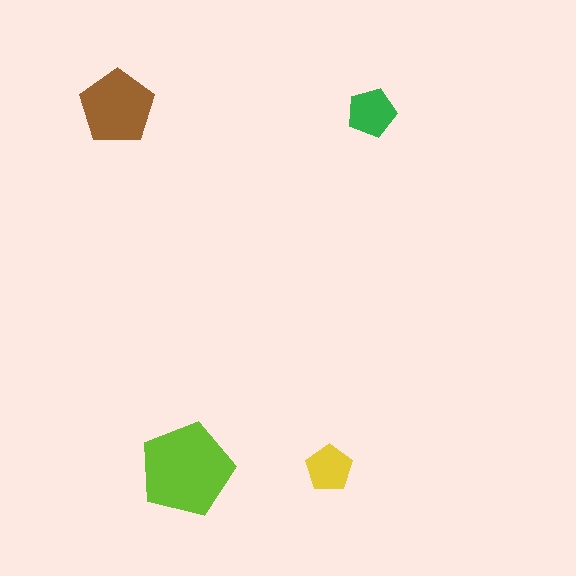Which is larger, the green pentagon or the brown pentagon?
The brown one.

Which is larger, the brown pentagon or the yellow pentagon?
The brown one.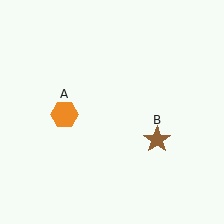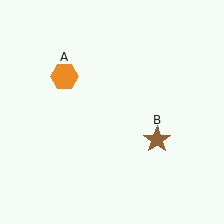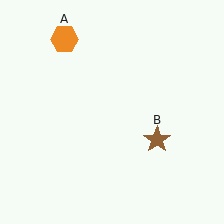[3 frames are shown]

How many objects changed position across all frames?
1 object changed position: orange hexagon (object A).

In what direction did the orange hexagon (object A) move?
The orange hexagon (object A) moved up.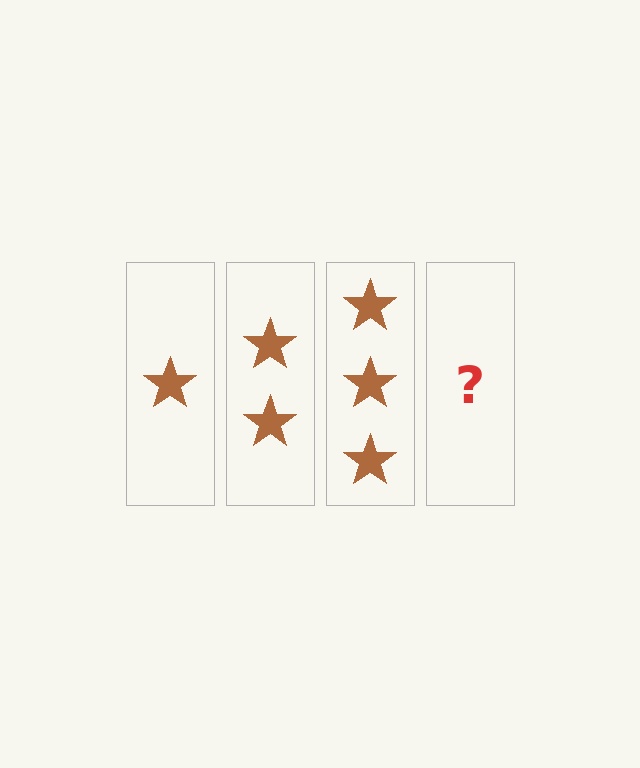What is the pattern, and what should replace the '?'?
The pattern is that each step adds one more star. The '?' should be 4 stars.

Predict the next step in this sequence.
The next step is 4 stars.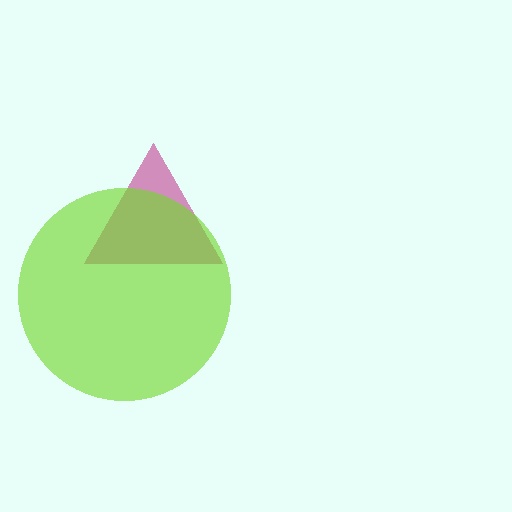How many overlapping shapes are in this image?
There are 2 overlapping shapes in the image.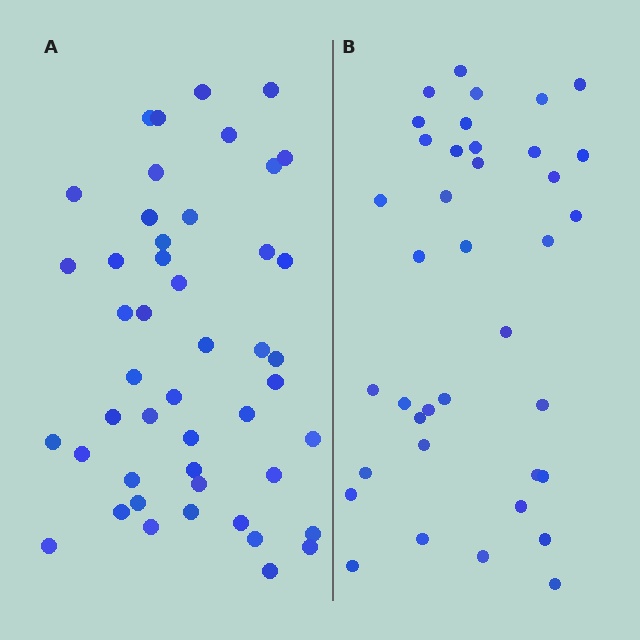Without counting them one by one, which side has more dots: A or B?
Region A (the left region) has more dots.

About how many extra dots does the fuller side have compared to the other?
Region A has roughly 8 or so more dots than region B.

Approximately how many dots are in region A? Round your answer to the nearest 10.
About 50 dots. (The exact count is 47, which rounds to 50.)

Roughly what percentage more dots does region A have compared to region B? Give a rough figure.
About 25% more.